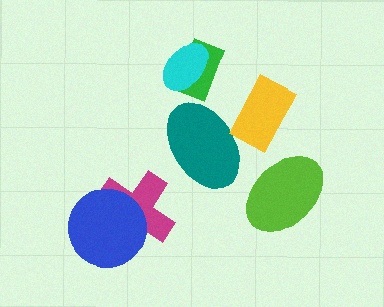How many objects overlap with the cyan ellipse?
1 object overlaps with the cyan ellipse.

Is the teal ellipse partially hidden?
Yes, it is partially covered by another shape.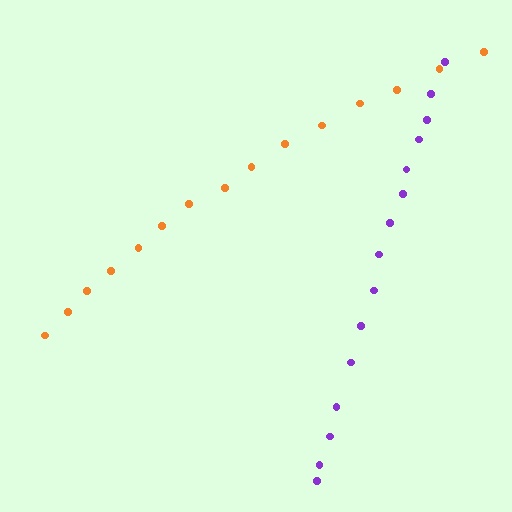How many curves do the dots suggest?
There are 2 distinct paths.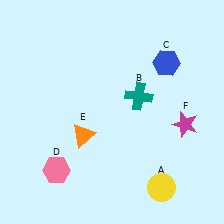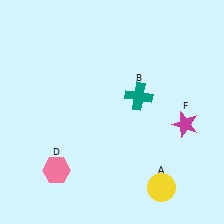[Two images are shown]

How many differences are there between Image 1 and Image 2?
There are 2 differences between the two images.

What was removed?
The blue hexagon (C), the orange triangle (E) were removed in Image 2.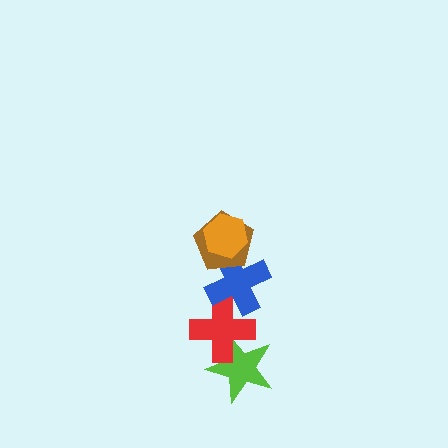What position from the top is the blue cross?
The blue cross is 3rd from the top.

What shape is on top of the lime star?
The red cross is on top of the lime star.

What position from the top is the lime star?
The lime star is 5th from the top.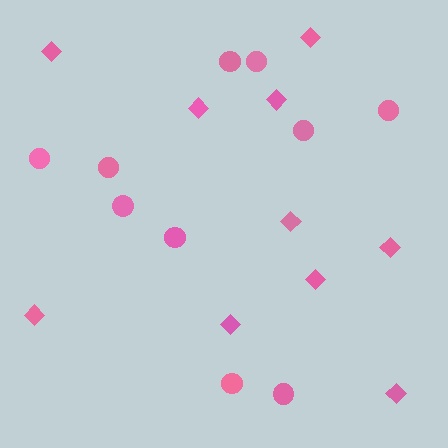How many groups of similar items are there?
There are 2 groups: one group of diamonds (10) and one group of circles (10).